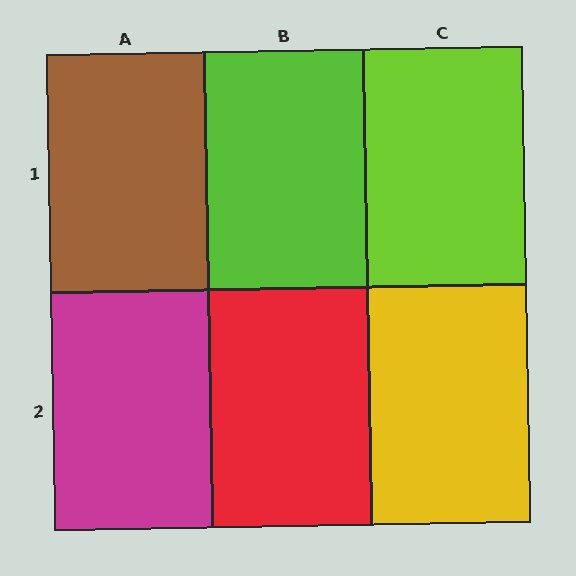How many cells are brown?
1 cell is brown.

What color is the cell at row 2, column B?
Red.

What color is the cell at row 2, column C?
Yellow.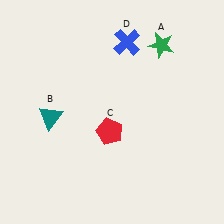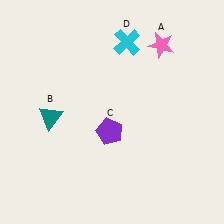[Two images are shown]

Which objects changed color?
A changed from green to pink. C changed from red to purple. D changed from blue to cyan.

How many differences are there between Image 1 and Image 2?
There are 3 differences between the two images.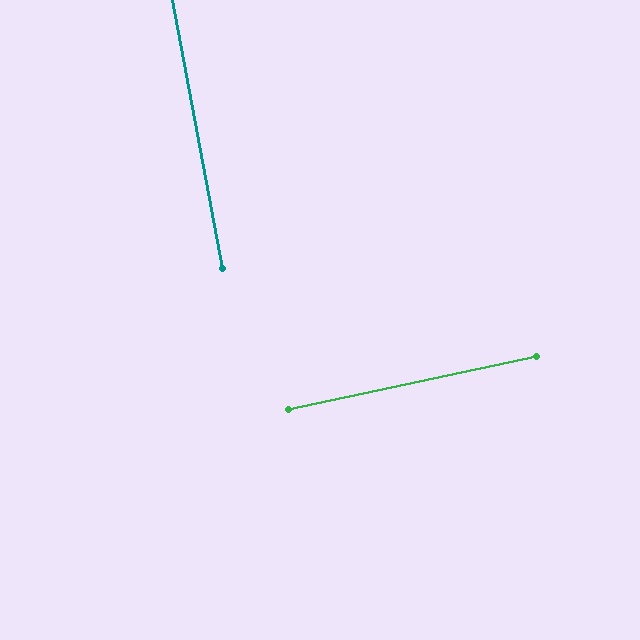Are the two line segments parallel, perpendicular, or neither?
Perpendicular — they meet at approximately 89°.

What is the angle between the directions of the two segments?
Approximately 89 degrees.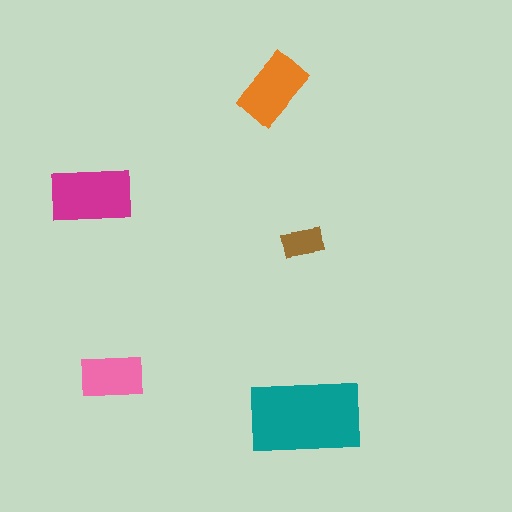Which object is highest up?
The orange rectangle is topmost.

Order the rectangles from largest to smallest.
the teal one, the magenta one, the orange one, the pink one, the brown one.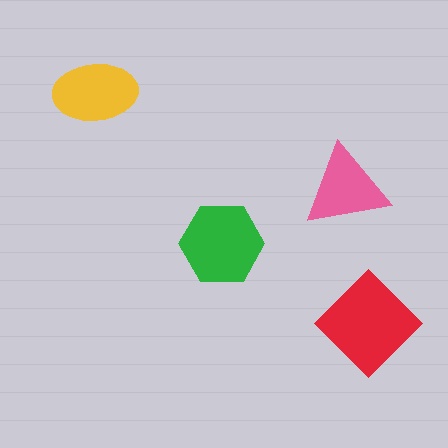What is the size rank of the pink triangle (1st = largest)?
4th.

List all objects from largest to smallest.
The red diamond, the green hexagon, the yellow ellipse, the pink triangle.